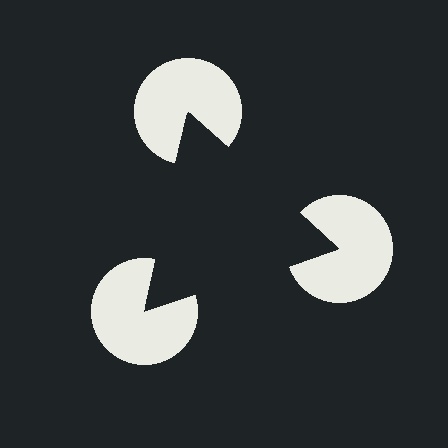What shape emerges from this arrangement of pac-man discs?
An illusory triangle — its edges are inferred from the aligned wedge cuts in the pac-man discs, not physically drawn.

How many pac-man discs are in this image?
There are 3 — one at each vertex of the illusory triangle.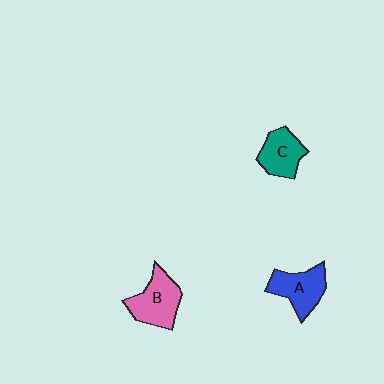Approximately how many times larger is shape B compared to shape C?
Approximately 1.3 times.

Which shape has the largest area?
Shape B (pink).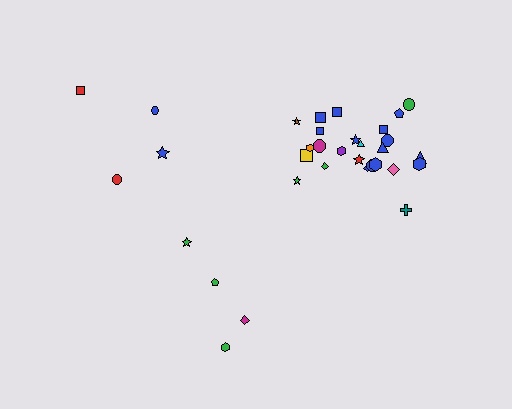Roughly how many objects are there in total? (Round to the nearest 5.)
Roughly 35 objects in total.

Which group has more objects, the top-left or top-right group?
The top-right group.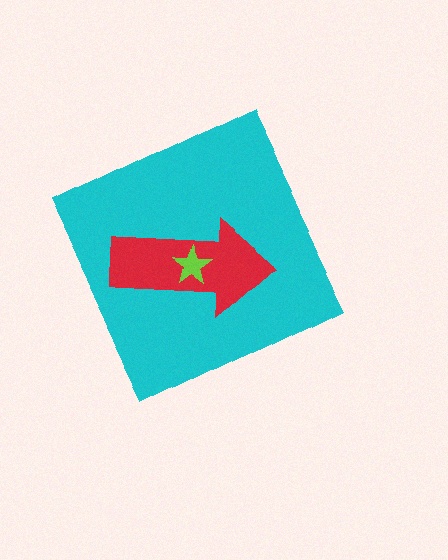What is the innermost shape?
The lime star.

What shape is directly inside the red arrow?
The lime star.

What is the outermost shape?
The cyan diamond.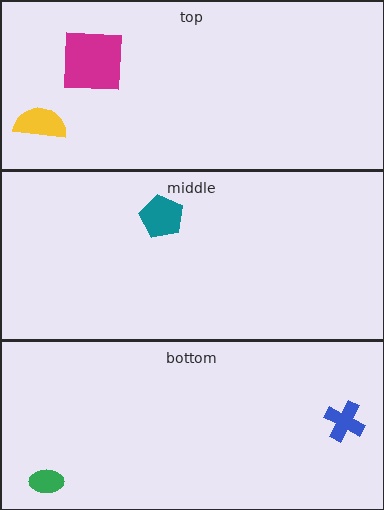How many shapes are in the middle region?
1.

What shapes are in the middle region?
The teal pentagon.